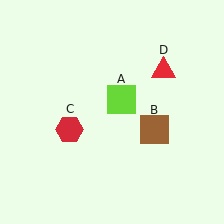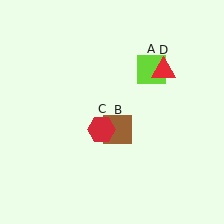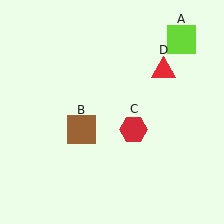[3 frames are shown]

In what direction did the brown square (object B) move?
The brown square (object B) moved left.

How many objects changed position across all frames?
3 objects changed position: lime square (object A), brown square (object B), red hexagon (object C).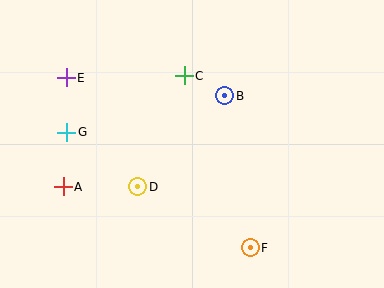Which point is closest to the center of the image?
Point B at (225, 96) is closest to the center.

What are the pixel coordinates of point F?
Point F is at (250, 248).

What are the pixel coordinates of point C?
Point C is at (184, 76).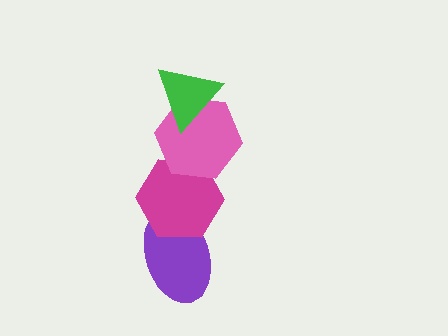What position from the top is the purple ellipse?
The purple ellipse is 4th from the top.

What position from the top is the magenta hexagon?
The magenta hexagon is 3rd from the top.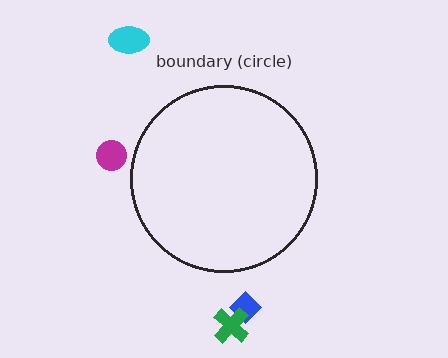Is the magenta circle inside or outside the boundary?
Outside.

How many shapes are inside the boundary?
0 inside, 4 outside.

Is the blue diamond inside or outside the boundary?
Outside.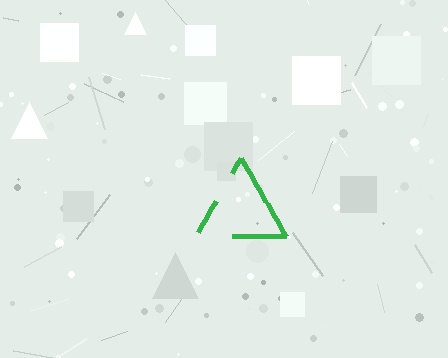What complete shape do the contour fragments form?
The contour fragments form a triangle.